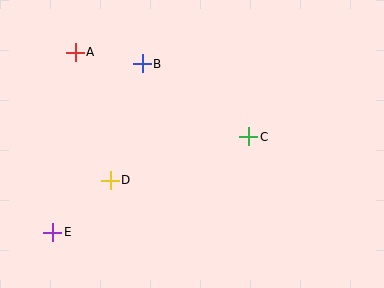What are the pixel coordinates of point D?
Point D is at (110, 180).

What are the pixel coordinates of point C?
Point C is at (249, 137).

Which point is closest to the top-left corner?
Point A is closest to the top-left corner.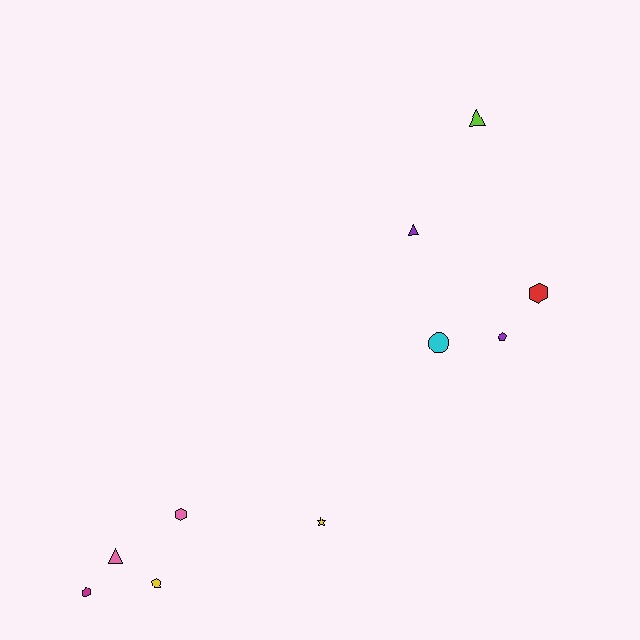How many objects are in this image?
There are 10 objects.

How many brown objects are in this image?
There are no brown objects.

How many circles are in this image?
There is 1 circle.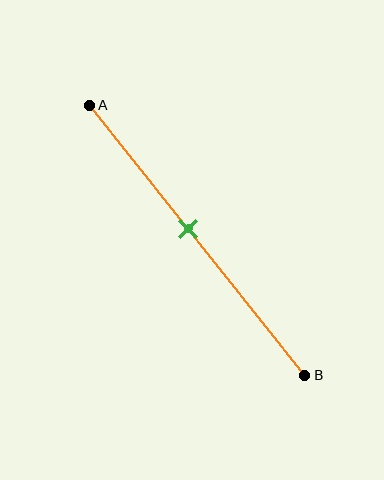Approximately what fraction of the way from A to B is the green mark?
The green mark is approximately 45% of the way from A to B.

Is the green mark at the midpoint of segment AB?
No, the mark is at about 45% from A, not at the 50% midpoint.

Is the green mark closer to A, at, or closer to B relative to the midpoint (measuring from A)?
The green mark is closer to point A than the midpoint of segment AB.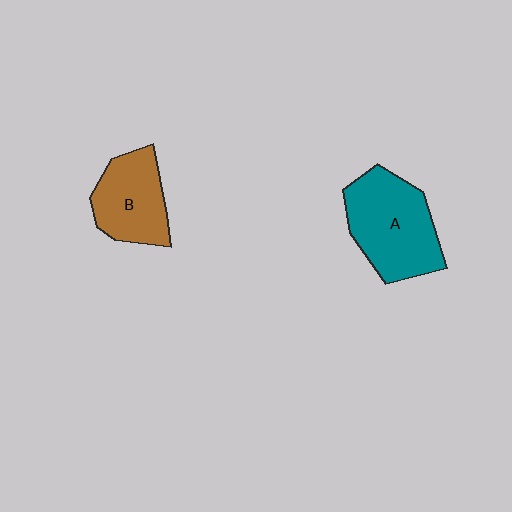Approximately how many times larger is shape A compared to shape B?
Approximately 1.4 times.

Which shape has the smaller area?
Shape B (brown).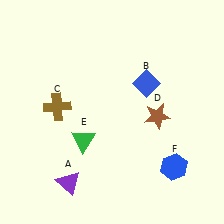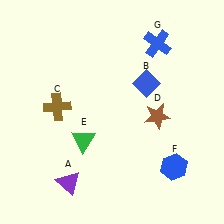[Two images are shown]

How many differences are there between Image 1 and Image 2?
There is 1 difference between the two images.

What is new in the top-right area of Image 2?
A blue cross (G) was added in the top-right area of Image 2.